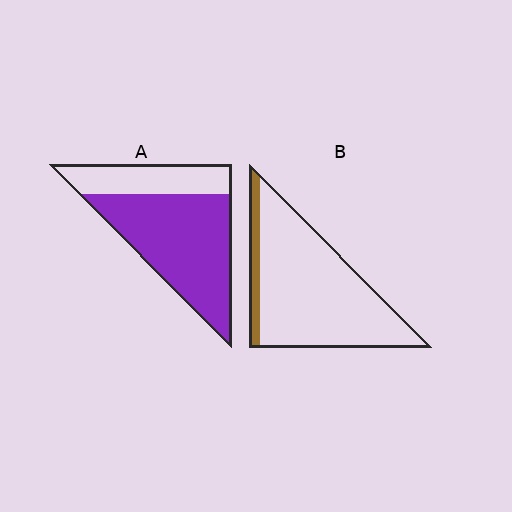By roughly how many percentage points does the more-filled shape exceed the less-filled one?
By roughly 60 percentage points (A over B).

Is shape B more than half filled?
No.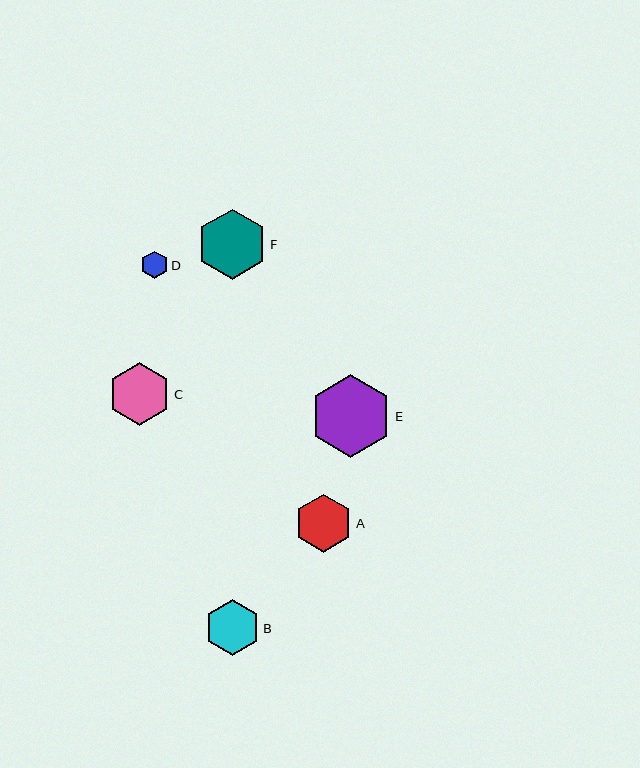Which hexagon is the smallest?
Hexagon D is the smallest with a size of approximately 27 pixels.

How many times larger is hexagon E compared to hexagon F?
Hexagon E is approximately 1.2 times the size of hexagon F.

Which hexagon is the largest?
Hexagon E is the largest with a size of approximately 83 pixels.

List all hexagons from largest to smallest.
From largest to smallest: E, F, C, A, B, D.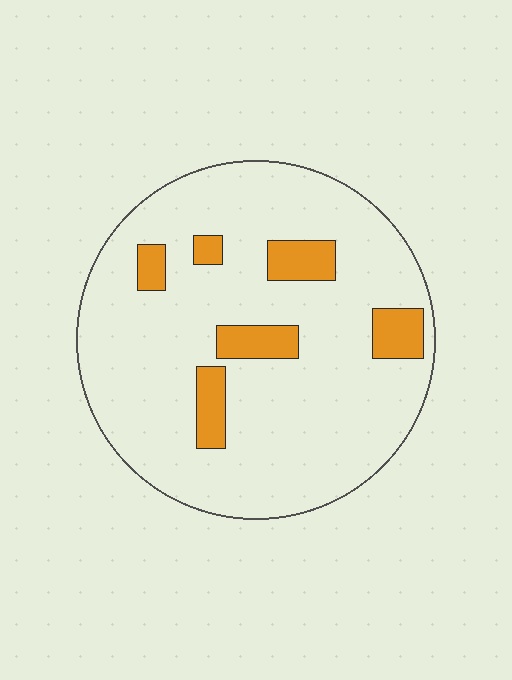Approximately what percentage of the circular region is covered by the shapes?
Approximately 15%.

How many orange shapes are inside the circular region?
6.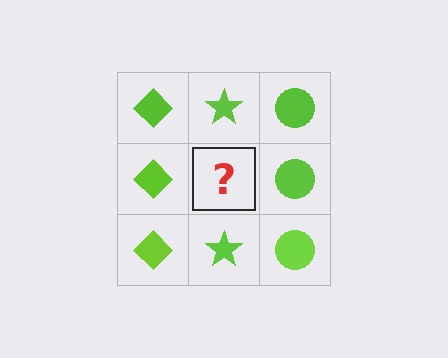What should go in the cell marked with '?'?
The missing cell should contain a lime star.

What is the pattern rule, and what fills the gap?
The rule is that each column has a consistent shape. The gap should be filled with a lime star.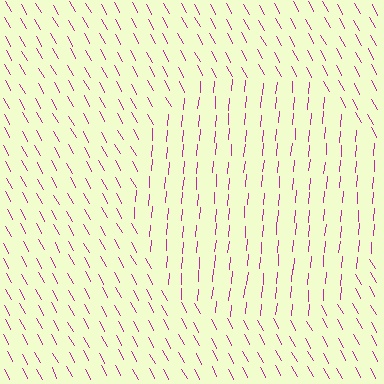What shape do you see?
I see a circle.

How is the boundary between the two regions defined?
The boundary is defined purely by a change in line orientation (approximately 33 degrees difference). All lines are the same color and thickness.